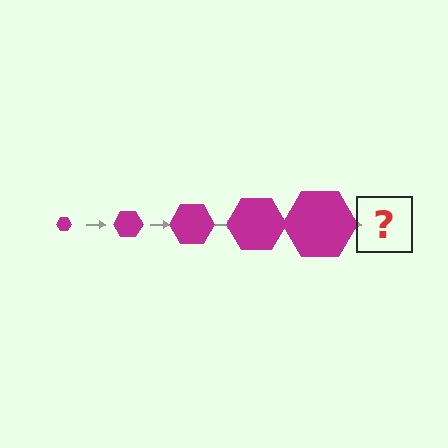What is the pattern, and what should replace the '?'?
The pattern is that the hexagon gets progressively larger each step. The '?' should be a magenta hexagon, larger than the previous one.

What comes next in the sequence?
The next element should be a magenta hexagon, larger than the previous one.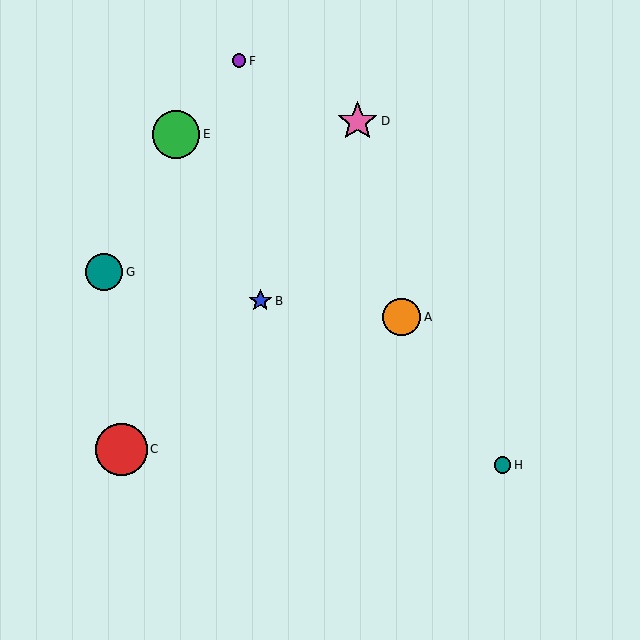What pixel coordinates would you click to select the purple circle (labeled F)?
Click at (239, 61) to select the purple circle F.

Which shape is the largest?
The red circle (labeled C) is the largest.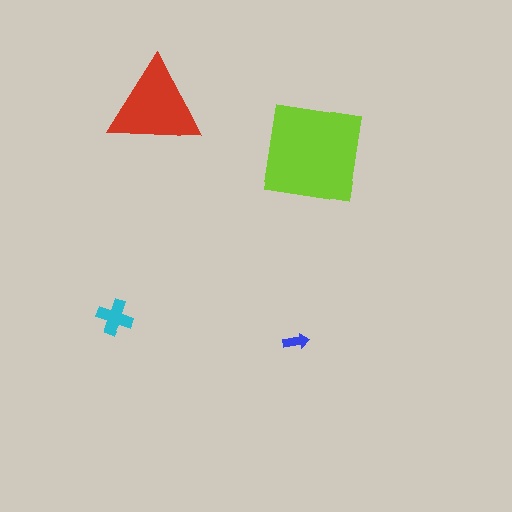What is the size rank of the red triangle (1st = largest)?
2nd.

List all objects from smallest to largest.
The blue arrow, the cyan cross, the red triangle, the lime square.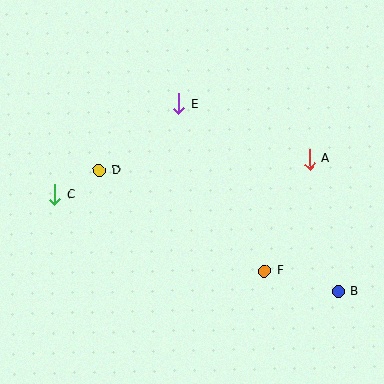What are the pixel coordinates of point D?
Point D is at (99, 170).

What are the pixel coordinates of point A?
Point A is at (310, 159).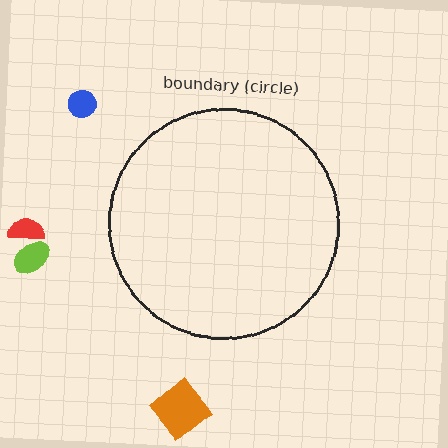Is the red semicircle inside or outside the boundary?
Outside.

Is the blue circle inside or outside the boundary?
Outside.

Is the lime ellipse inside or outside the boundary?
Outside.